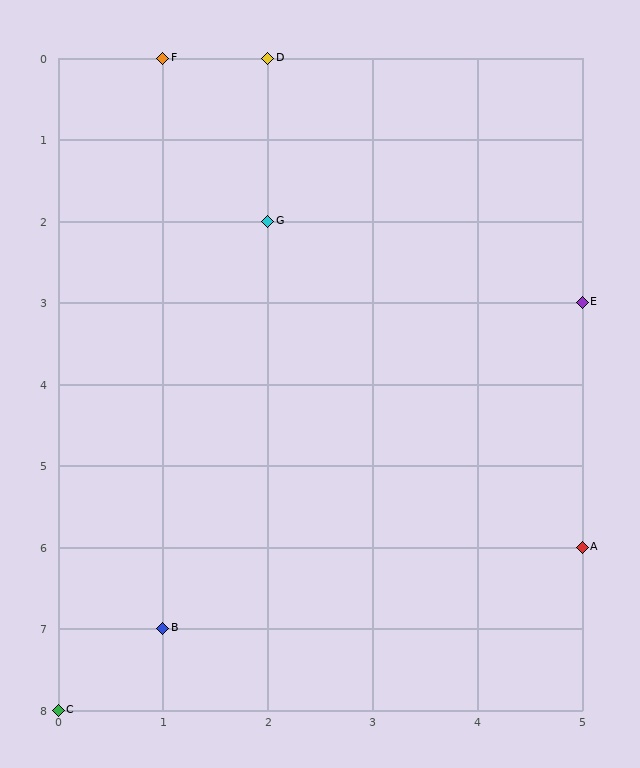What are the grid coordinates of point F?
Point F is at grid coordinates (1, 0).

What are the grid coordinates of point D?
Point D is at grid coordinates (2, 0).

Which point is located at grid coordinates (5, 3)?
Point E is at (5, 3).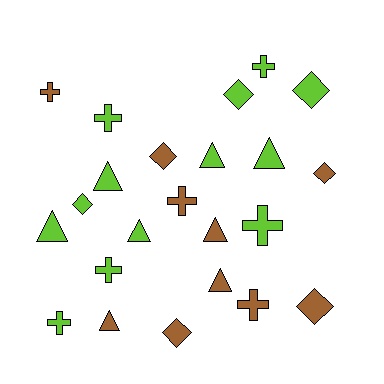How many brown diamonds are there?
There are 4 brown diamonds.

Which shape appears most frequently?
Triangle, with 8 objects.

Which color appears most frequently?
Lime, with 13 objects.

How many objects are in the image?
There are 23 objects.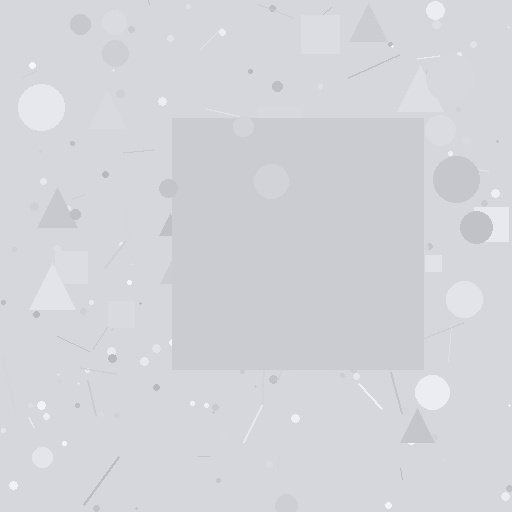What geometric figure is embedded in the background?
A square is embedded in the background.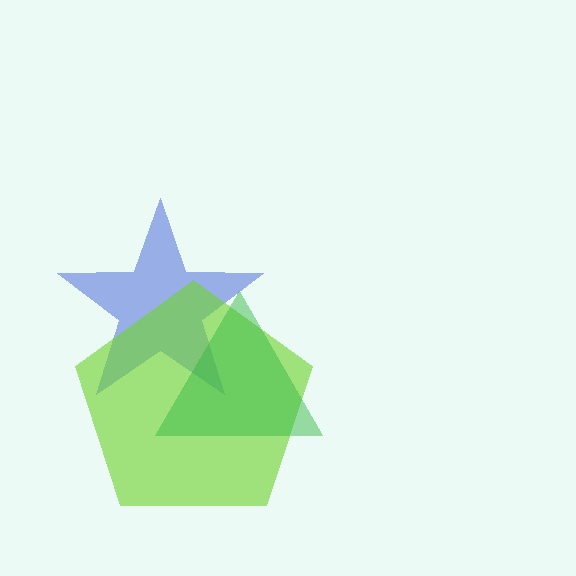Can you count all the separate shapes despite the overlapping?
Yes, there are 3 separate shapes.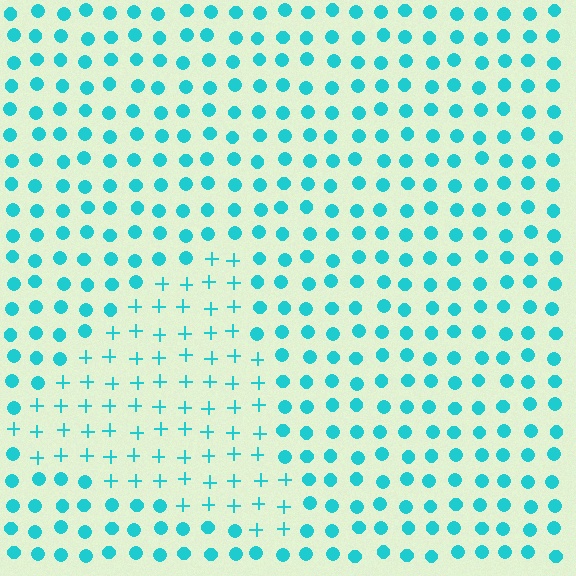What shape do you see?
I see a triangle.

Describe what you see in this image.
The image is filled with small cyan elements arranged in a uniform grid. A triangle-shaped region contains plus signs, while the surrounding area contains circles. The boundary is defined purely by the change in element shape.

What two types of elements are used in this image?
The image uses plus signs inside the triangle region and circles outside it.